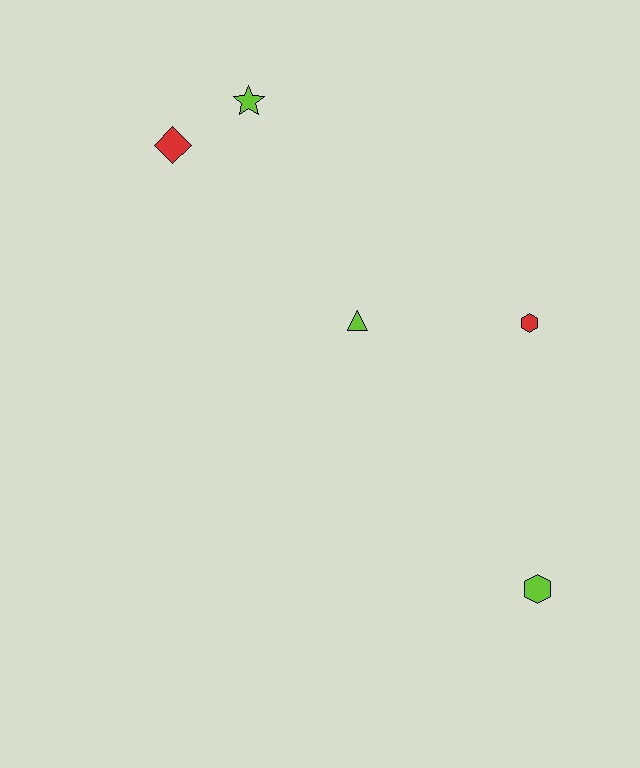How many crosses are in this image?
There are no crosses.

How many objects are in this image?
There are 5 objects.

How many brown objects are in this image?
There are no brown objects.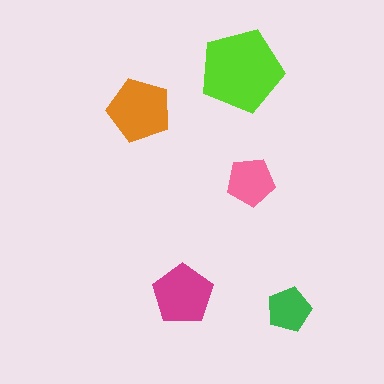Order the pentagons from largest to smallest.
the lime one, the orange one, the magenta one, the pink one, the green one.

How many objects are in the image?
There are 5 objects in the image.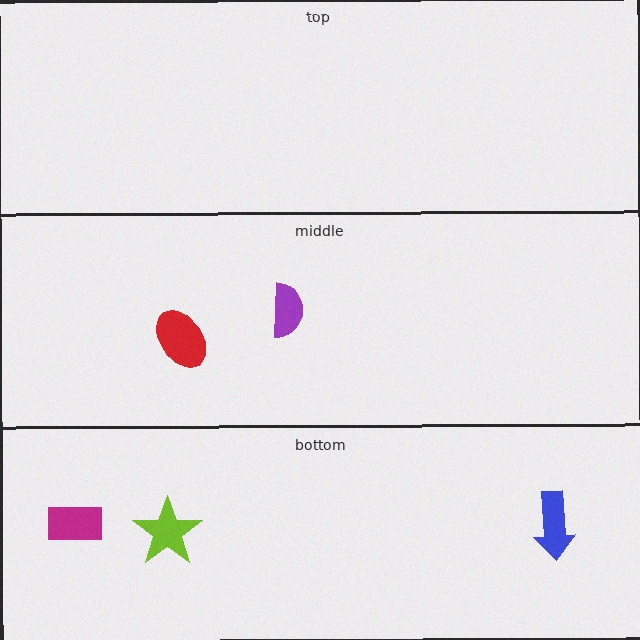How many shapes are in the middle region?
2.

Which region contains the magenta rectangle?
The bottom region.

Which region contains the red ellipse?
The middle region.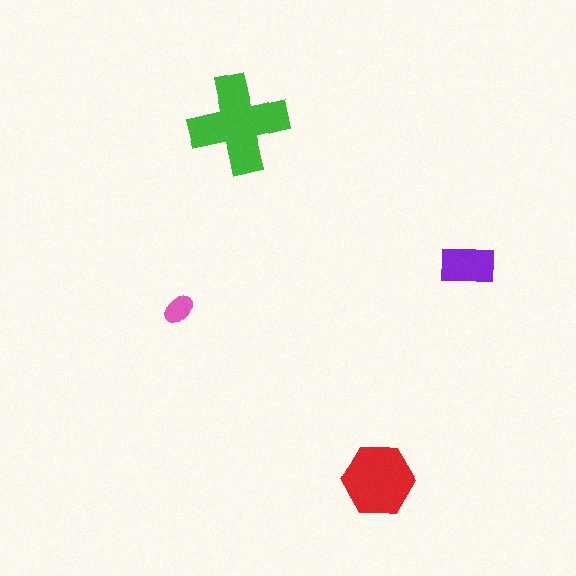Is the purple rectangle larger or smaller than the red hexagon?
Smaller.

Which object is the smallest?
The pink ellipse.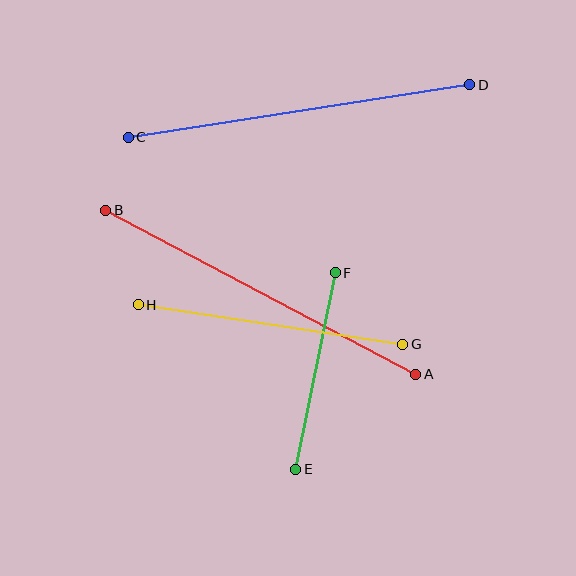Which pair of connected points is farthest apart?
Points A and B are farthest apart.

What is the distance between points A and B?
The distance is approximately 351 pixels.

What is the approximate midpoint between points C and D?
The midpoint is at approximately (299, 111) pixels.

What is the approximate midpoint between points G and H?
The midpoint is at approximately (270, 325) pixels.